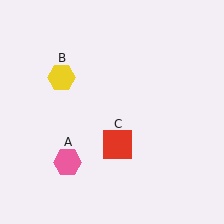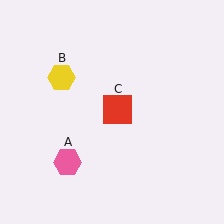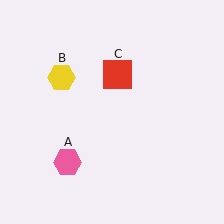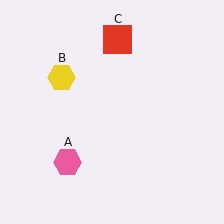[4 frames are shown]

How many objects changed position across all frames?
1 object changed position: red square (object C).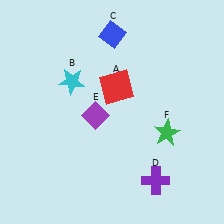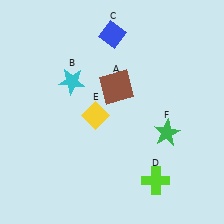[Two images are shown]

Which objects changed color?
A changed from red to brown. D changed from purple to lime. E changed from purple to yellow.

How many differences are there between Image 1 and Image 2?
There are 3 differences between the two images.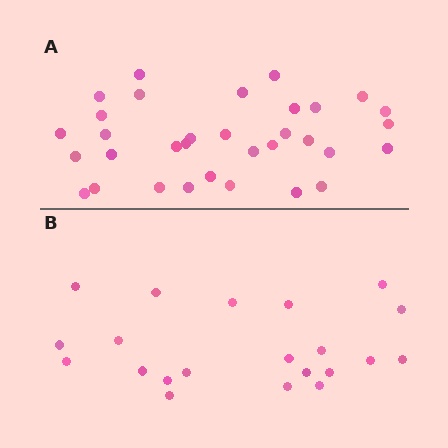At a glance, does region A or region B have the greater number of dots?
Region A (the top region) has more dots.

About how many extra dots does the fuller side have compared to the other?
Region A has roughly 12 or so more dots than region B.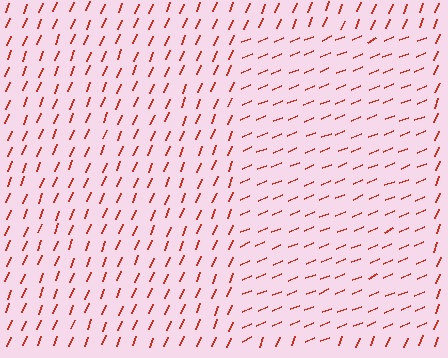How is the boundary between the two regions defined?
The boundary is defined purely by a change in line orientation (approximately 45 degrees difference). All lines are the same color and thickness.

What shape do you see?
I see a rectangle.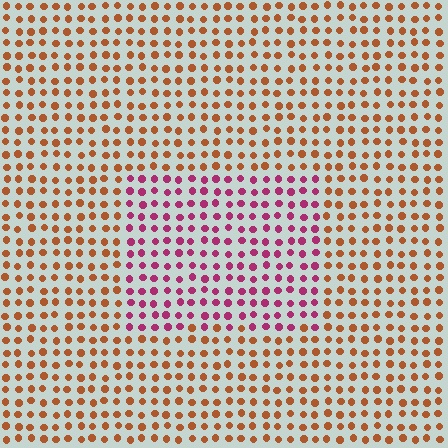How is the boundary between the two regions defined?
The boundary is defined purely by a slight shift in hue (about 53 degrees). Spacing, size, and orientation are identical on both sides.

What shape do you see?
I see a rectangle.